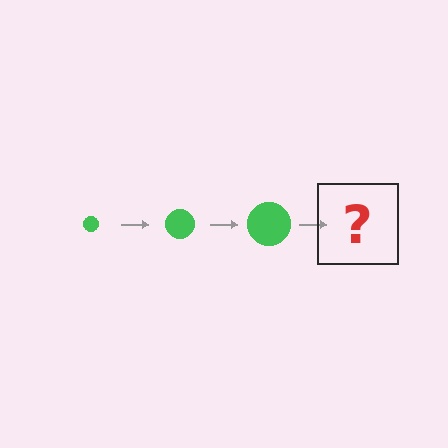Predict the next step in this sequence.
The next step is a green circle, larger than the previous one.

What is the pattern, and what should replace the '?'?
The pattern is that the circle gets progressively larger each step. The '?' should be a green circle, larger than the previous one.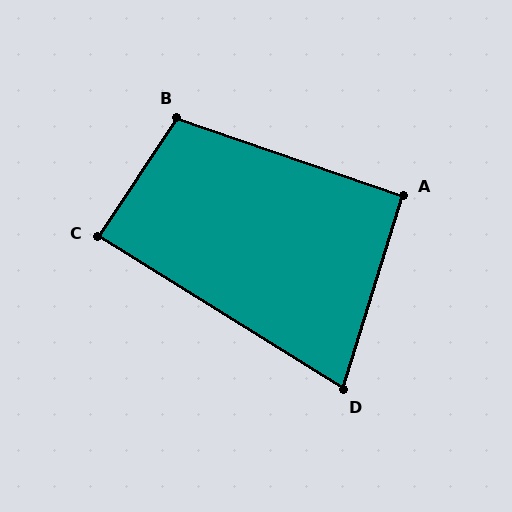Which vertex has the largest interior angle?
B, at approximately 105 degrees.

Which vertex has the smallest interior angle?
D, at approximately 75 degrees.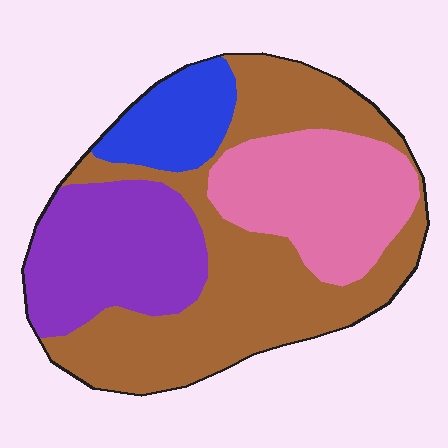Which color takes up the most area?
Brown, at roughly 45%.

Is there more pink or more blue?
Pink.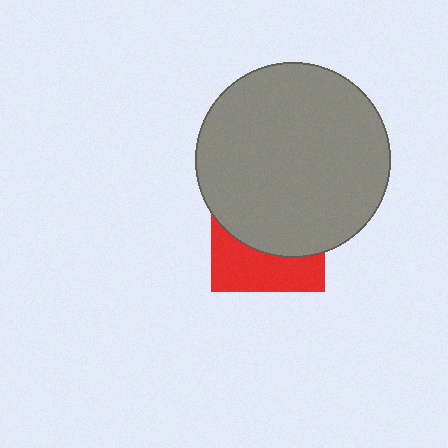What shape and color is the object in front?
The object in front is a gray circle.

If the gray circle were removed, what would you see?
You would see the complete red square.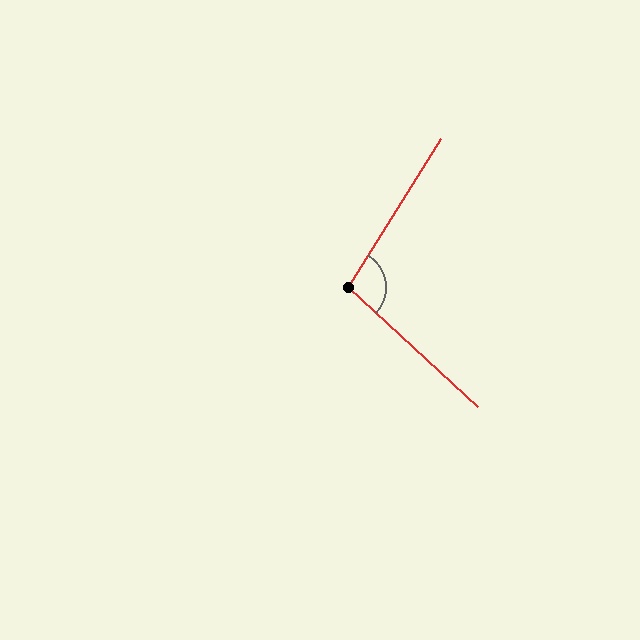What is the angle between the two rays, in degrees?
Approximately 100 degrees.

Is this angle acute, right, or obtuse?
It is obtuse.